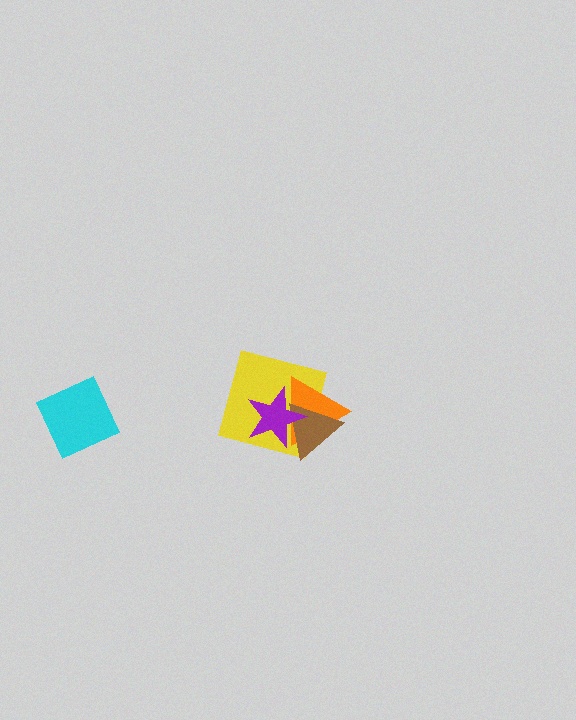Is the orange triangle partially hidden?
Yes, it is partially covered by another shape.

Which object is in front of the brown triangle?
The purple star is in front of the brown triangle.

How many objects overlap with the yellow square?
3 objects overlap with the yellow square.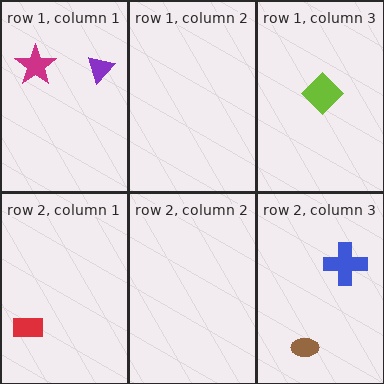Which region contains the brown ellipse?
The row 2, column 3 region.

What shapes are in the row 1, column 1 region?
The magenta star, the purple triangle.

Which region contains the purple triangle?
The row 1, column 1 region.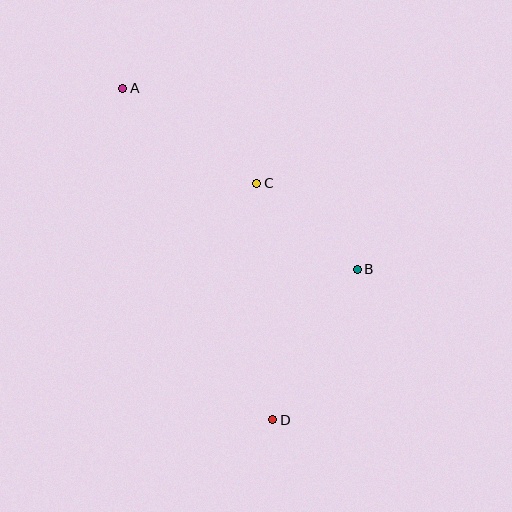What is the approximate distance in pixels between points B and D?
The distance between B and D is approximately 173 pixels.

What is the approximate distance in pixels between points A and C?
The distance between A and C is approximately 164 pixels.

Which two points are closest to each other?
Points B and C are closest to each other.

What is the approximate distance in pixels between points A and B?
The distance between A and B is approximately 296 pixels.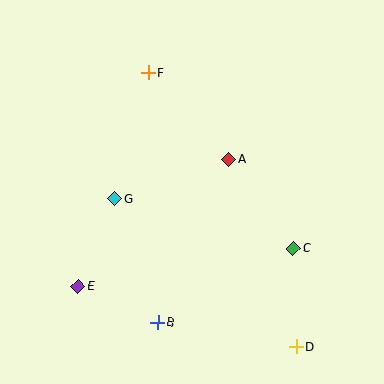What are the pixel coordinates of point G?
Point G is at (115, 199).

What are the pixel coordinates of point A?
Point A is at (229, 159).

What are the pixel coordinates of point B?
Point B is at (158, 322).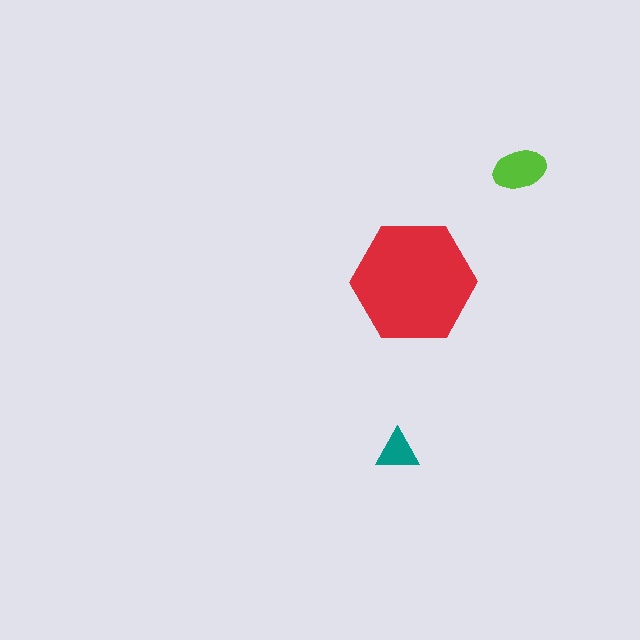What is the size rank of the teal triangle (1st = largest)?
3rd.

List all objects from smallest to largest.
The teal triangle, the lime ellipse, the red hexagon.